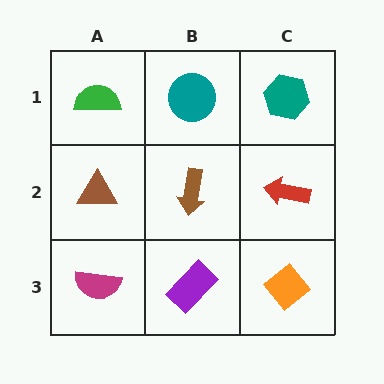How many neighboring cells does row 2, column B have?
4.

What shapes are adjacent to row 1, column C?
A red arrow (row 2, column C), a teal circle (row 1, column B).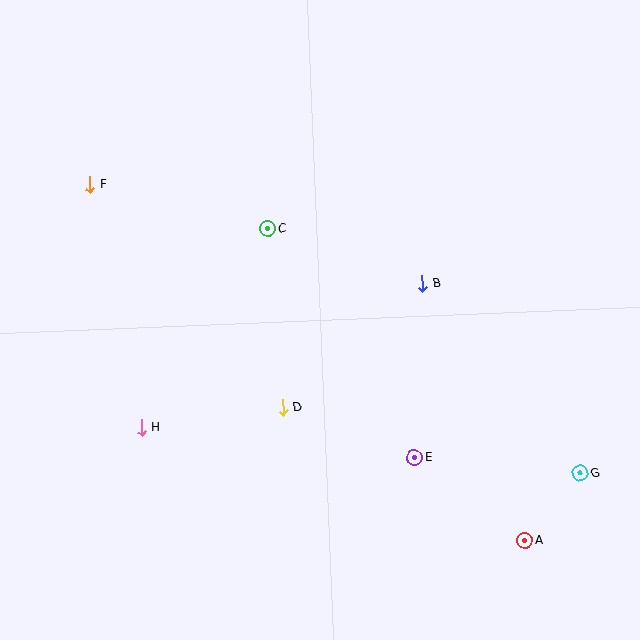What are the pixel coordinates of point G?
Point G is at (580, 473).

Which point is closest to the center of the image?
Point D at (283, 407) is closest to the center.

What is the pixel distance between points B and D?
The distance between B and D is 187 pixels.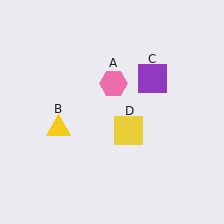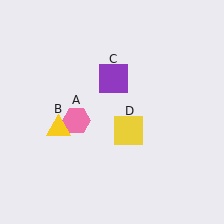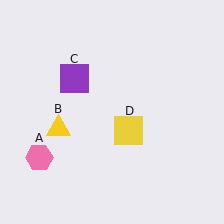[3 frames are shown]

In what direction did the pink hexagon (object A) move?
The pink hexagon (object A) moved down and to the left.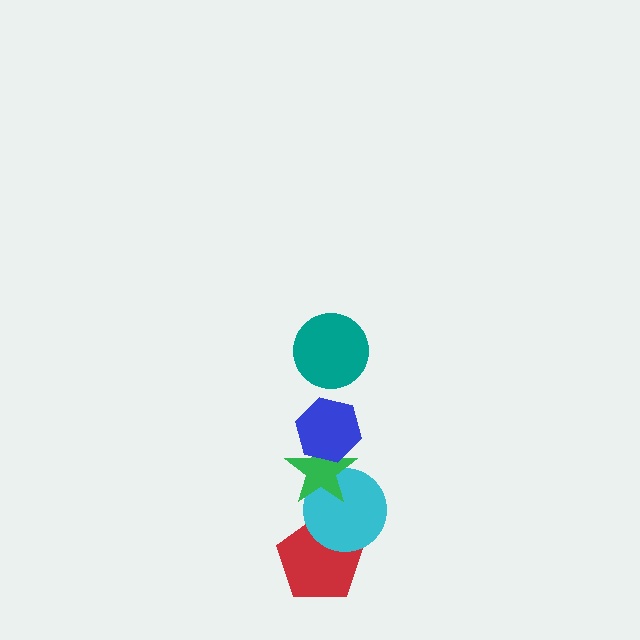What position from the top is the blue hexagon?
The blue hexagon is 2nd from the top.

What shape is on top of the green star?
The blue hexagon is on top of the green star.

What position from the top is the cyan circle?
The cyan circle is 4th from the top.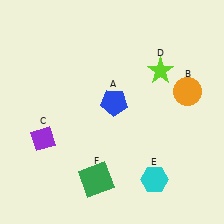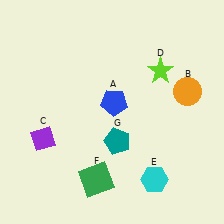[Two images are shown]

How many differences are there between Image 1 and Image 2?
There is 1 difference between the two images.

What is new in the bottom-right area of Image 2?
A teal pentagon (G) was added in the bottom-right area of Image 2.